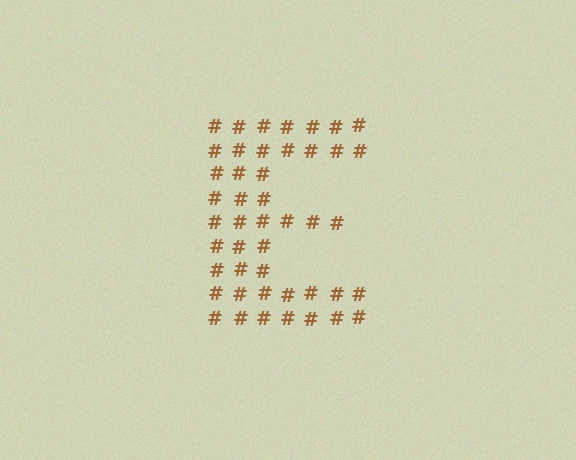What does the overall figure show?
The overall figure shows the letter E.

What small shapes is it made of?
It is made of small hash symbols.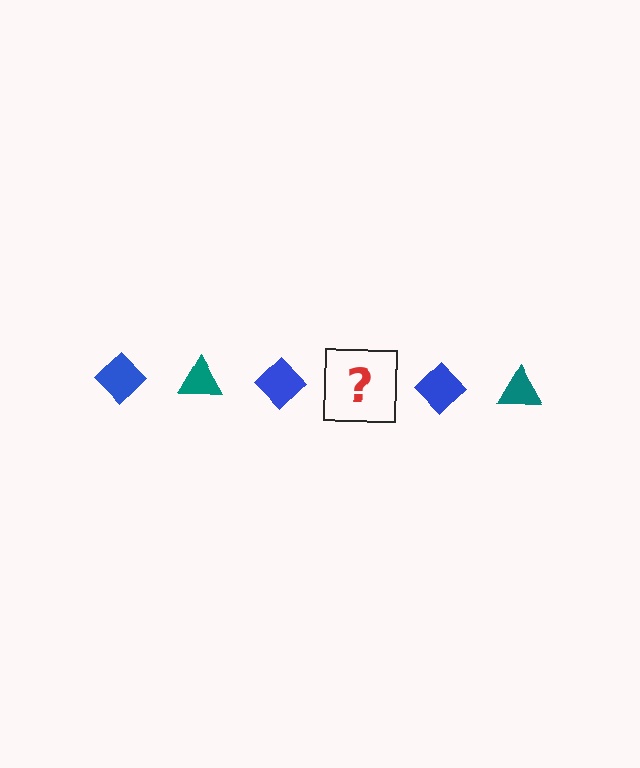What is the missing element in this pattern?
The missing element is a teal triangle.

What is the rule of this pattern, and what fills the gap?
The rule is that the pattern alternates between blue diamond and teal triangle. The gap should be filled with a teal triangle.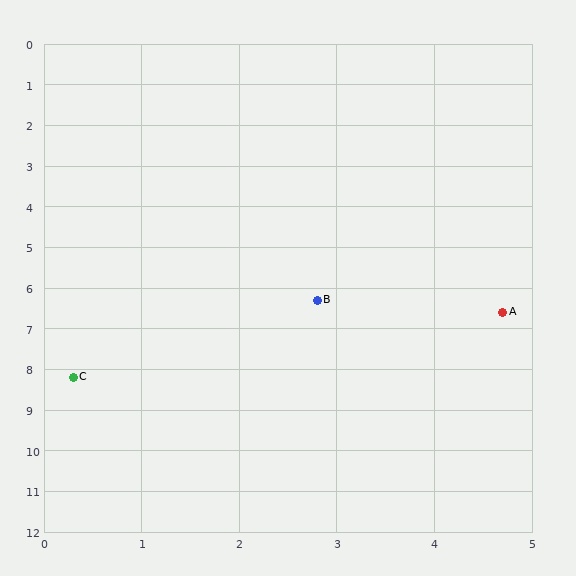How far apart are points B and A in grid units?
Points B and A are about 1.9 grid units apart.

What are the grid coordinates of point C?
Point C is at approximately (0.3, 8.2).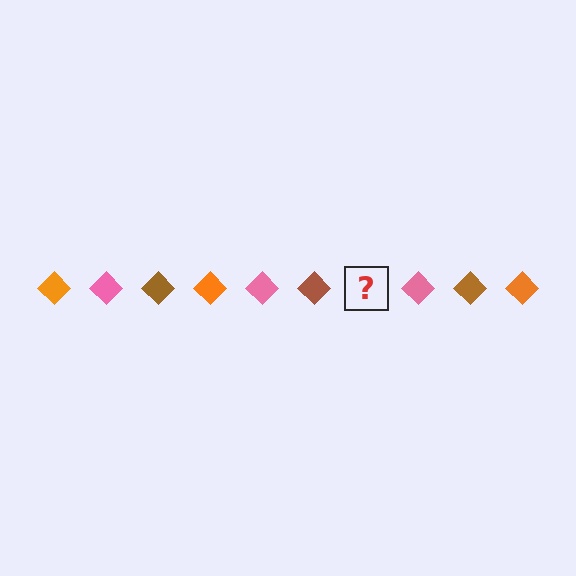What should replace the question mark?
The question mark should be replaced with an orange diamond.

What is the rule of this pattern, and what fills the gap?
The rule is that the pattern cycles through orange, pink, brown diamonds. The gap should be filled with an orange diamond.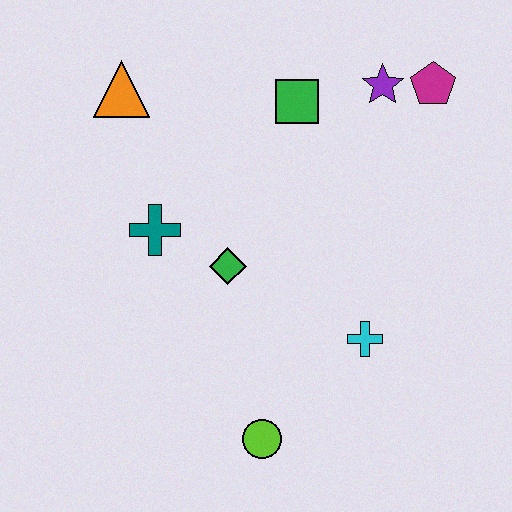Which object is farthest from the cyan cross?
The orange triangle is farthest from the cyan cross.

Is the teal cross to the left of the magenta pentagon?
Yes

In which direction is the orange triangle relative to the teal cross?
The orange triangle is above the teal cross.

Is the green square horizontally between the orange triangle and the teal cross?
No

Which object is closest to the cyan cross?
The lime circle is closest to the cyan cross.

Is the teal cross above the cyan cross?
Yes